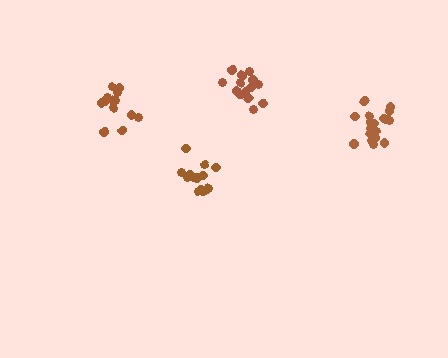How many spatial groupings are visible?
There are 4 spatial groupings.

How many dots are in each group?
Group 1: 14 dots, Group 2: 18 dots, Group 3: 13 dots, Group 4: 15 dots (60 total).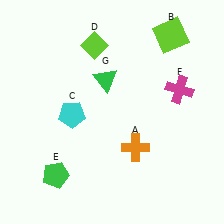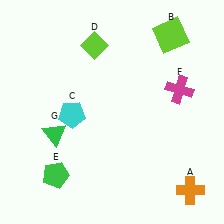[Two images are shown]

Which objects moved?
The objects that moved are: the orange cross (A), the green triangle (G).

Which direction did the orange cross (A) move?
The orange cross (A) moved right.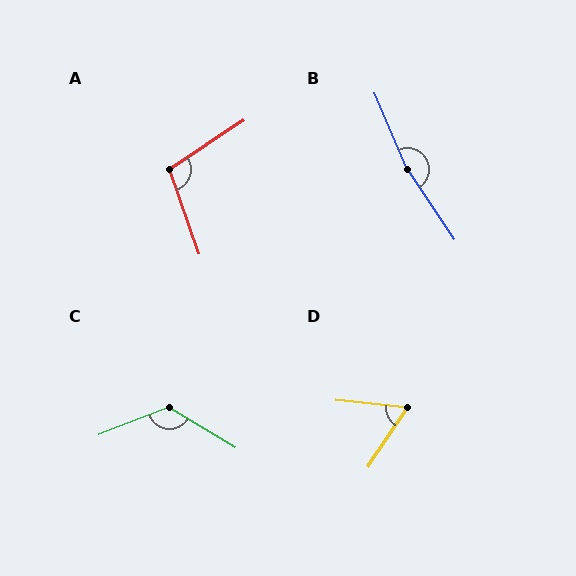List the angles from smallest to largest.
D (63°), A (104°), C (128°), B (169°).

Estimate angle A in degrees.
Approximately 104 degrees.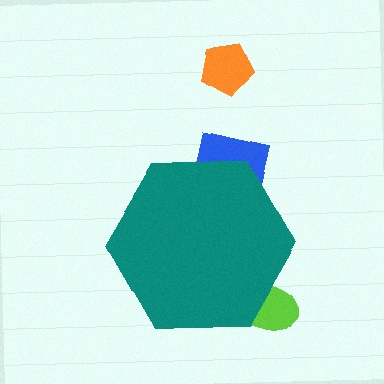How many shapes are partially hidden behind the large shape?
2 shapes are partially hidden.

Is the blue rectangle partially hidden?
Yes, the blue rectangle is partially hidden behind the teal hexagon.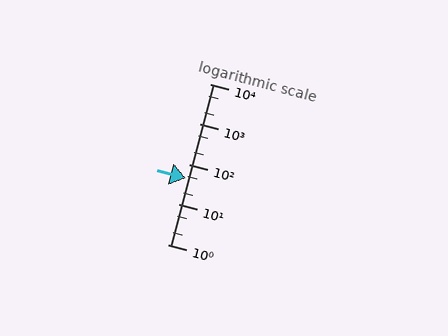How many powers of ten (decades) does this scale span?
The scale spans 4 decades, from 1 to 10000.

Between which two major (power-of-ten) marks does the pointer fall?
The pointer is between 10 and 100.